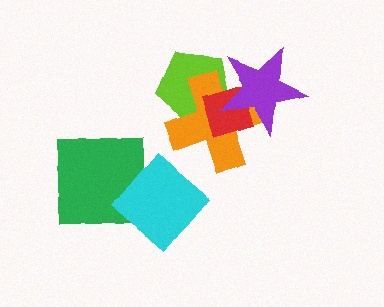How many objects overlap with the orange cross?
3 objects overlap with the orange cross.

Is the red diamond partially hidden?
Yes, it is partially covered by another shape.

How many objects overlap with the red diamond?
3 objects overlap with the red diamond.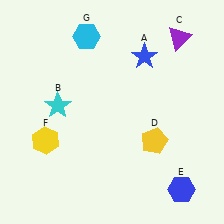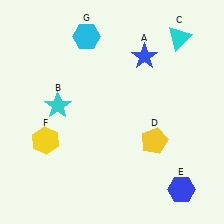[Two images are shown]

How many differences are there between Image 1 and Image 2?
There is 1 difference between the two images.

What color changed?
The triangle (C) changed from purple in Image 1 to cyan in Image 2.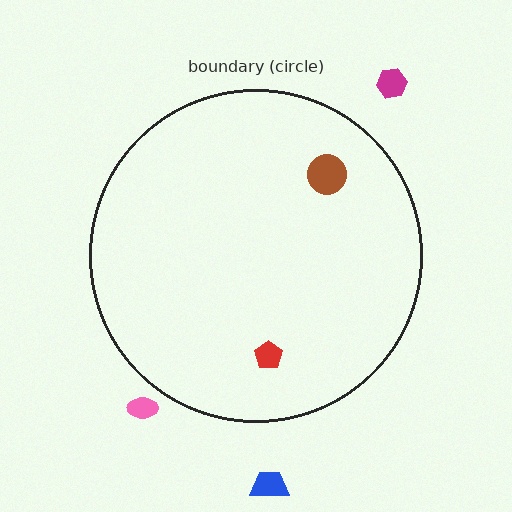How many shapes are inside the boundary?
2 inside, 3 outside.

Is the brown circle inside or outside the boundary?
Inside.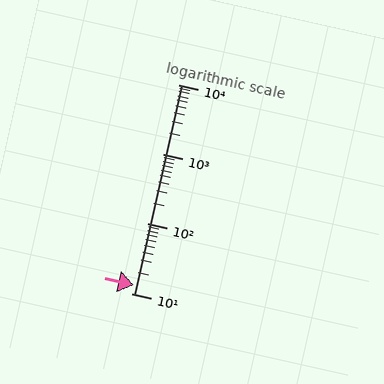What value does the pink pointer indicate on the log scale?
The pointer indicates approximately 13.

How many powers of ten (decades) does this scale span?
The scale spans 3 decades, from 10 to 10000.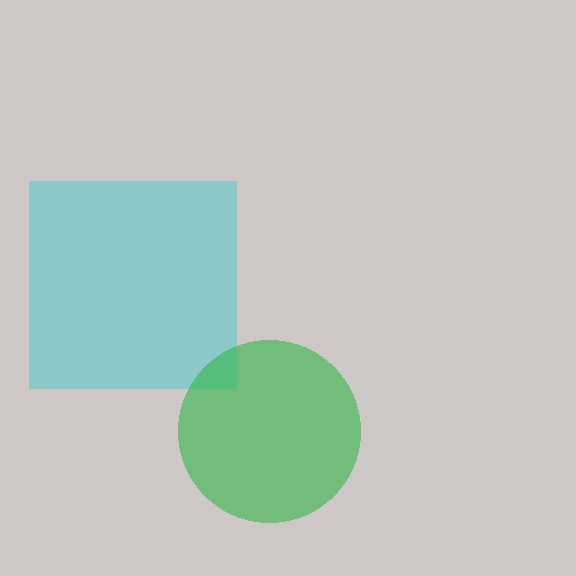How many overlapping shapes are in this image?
There are 2 overlapping shapes in the image.